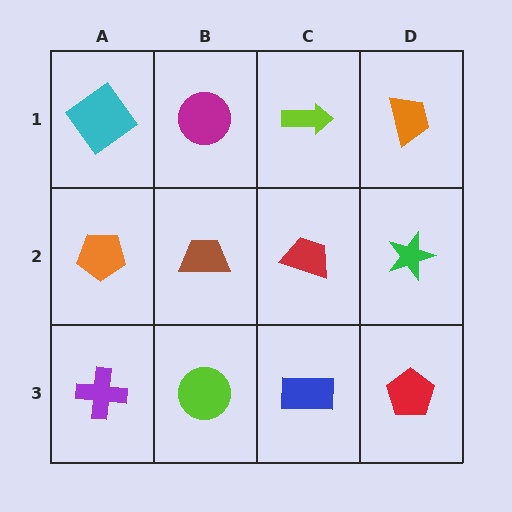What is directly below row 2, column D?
A red pentagon.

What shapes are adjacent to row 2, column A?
A cyan diamond (row 1, column A), a purple cross (row 3, column A), a brown trapezoid (row 2, column B).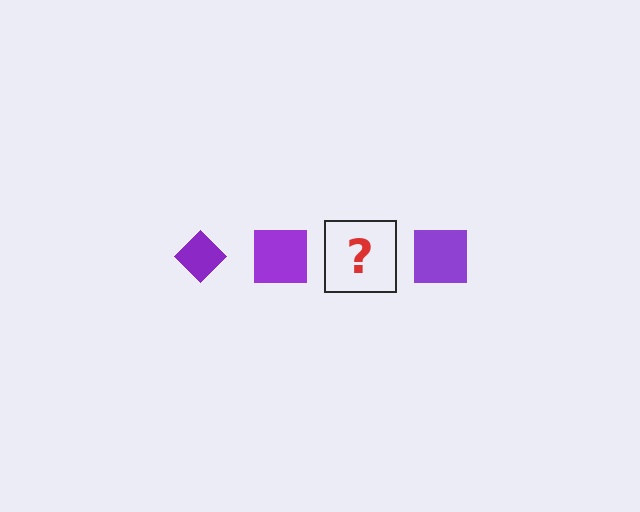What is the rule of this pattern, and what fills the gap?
The rule is that the pattern cycles through diamond, square shapes in purple. The gap should be filled with a purple diamond.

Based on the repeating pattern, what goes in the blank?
The blank should be a purple diamond.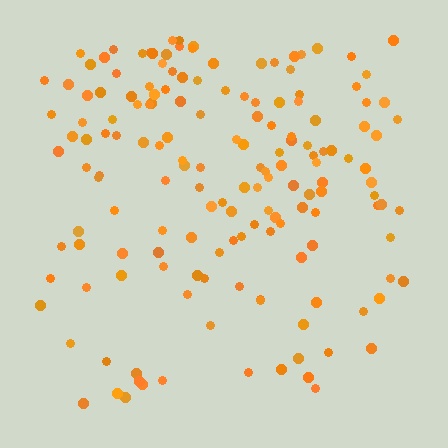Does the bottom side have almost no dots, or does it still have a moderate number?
Still a moderate number, just noticeably fewer than the top.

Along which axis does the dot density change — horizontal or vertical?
Vertical.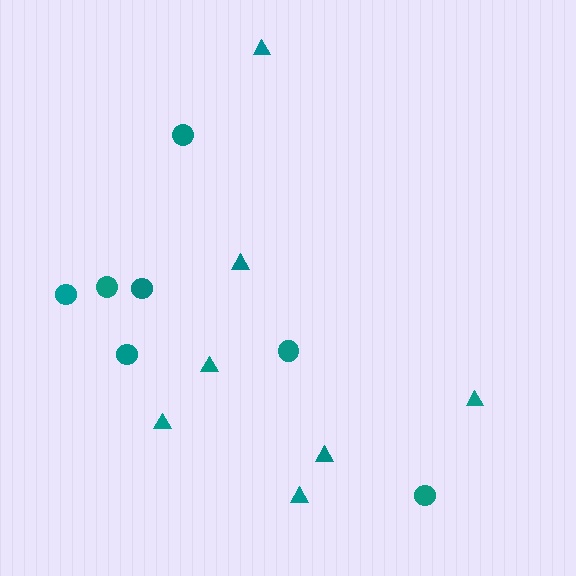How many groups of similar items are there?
There are 2 groups: one group of triangles (7) and one group of circles (7).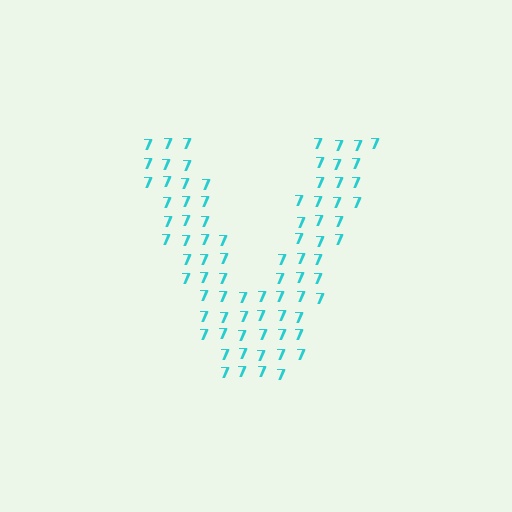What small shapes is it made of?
It is made of small digit 7's.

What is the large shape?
The large shape is the letter V.